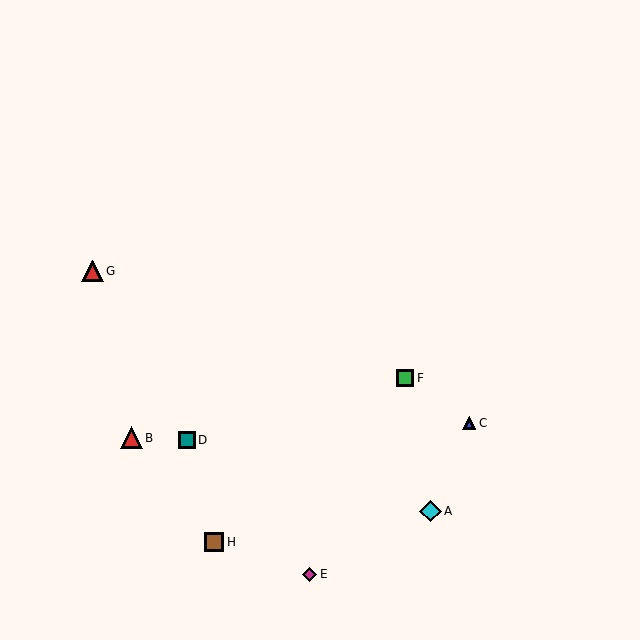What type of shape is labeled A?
Shape A is a cyan diamond.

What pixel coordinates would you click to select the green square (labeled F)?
Click at (405, 378) to select the green square F.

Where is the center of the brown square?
The center of the brown square is at (214, 542).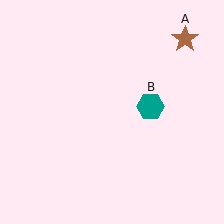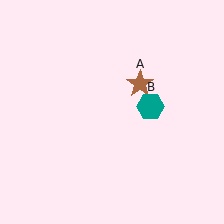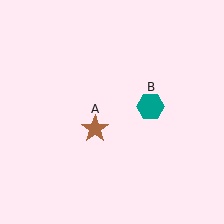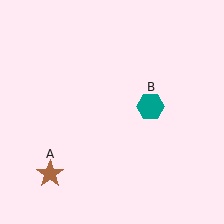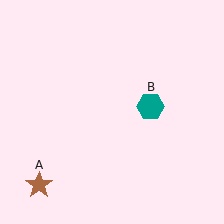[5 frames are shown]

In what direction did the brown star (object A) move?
The brown star (object A) moved down and to the left.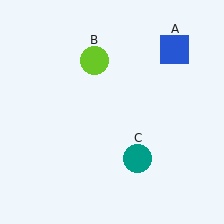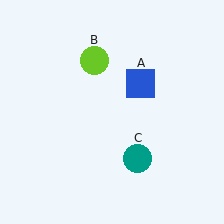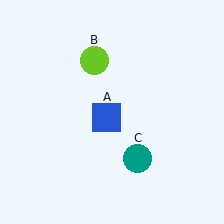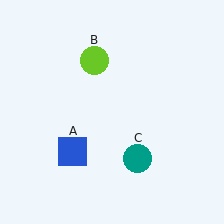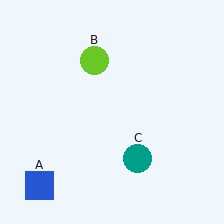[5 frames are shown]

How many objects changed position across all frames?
1 object changed position: blue square (object A).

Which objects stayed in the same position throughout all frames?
Lime circle (object B) and teal circle (object C) remained stationary.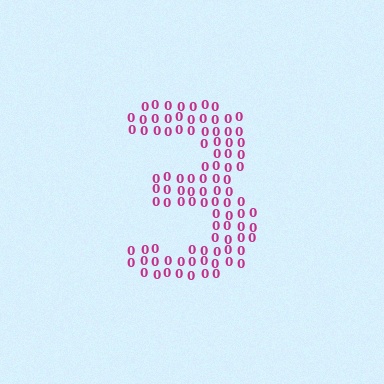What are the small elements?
The small elements are digit 0's.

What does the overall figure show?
The overall figure shows the digit 3.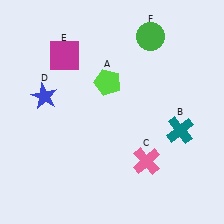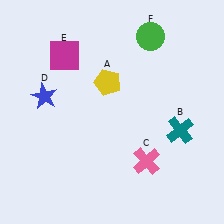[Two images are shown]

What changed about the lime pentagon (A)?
In Image 1, A is lime. In Image 2, it changed to yellow.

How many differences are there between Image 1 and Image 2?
There is 1 difference between the two images.